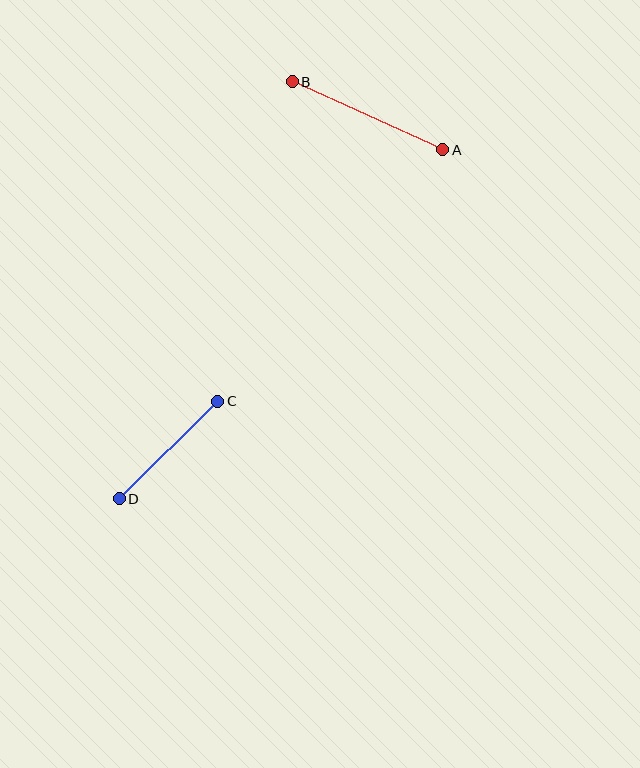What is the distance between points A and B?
The distance is approximately 165 pixels.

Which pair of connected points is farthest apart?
Points A and B are farthest apart.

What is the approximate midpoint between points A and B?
The midpoint is at approximately (368, 116) pixels.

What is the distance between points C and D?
The distance is approximately 139 pixels.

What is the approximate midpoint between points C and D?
The midpoint is at approximately (169, 450) pixels.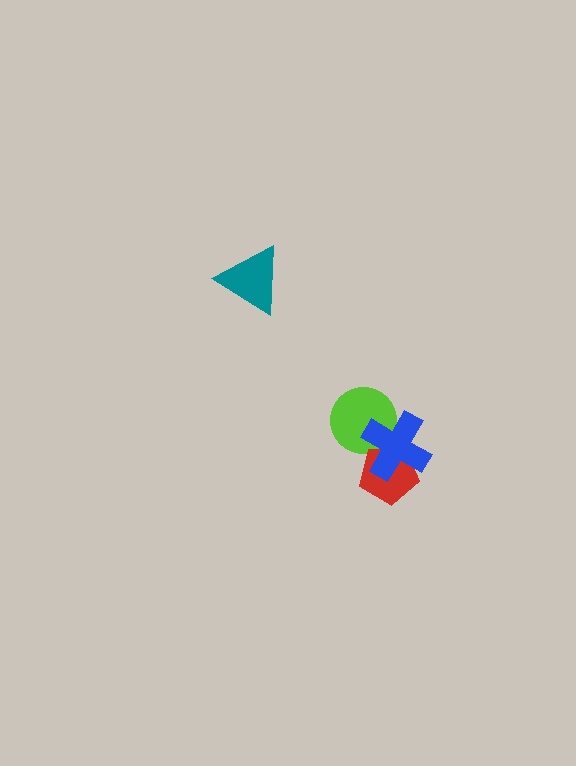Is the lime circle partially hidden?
Yes, it is partially covered by another shape.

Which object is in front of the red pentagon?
The blue cross is in front of the red pentagon.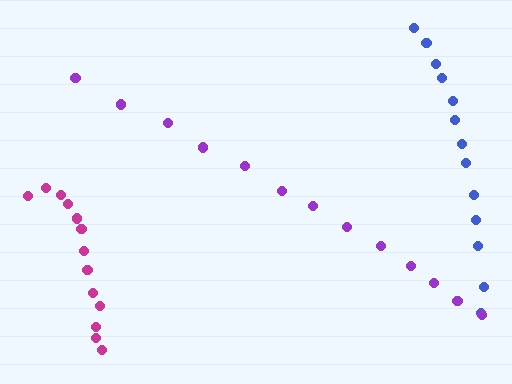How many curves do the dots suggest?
There are 3 distinct paths.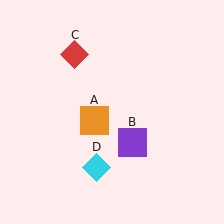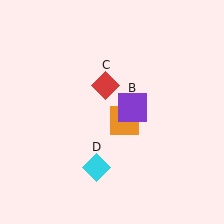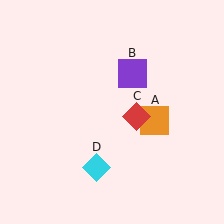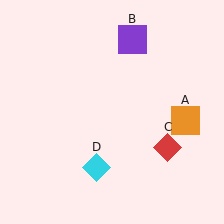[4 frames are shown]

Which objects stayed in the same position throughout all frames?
Cyan diamond (object D) remained stationary.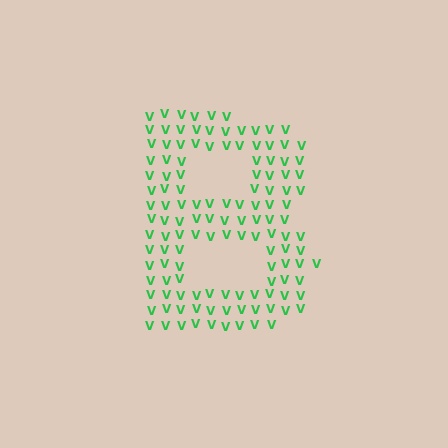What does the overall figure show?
The overall figure shows the letter B.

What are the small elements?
The small elements are letter V's.